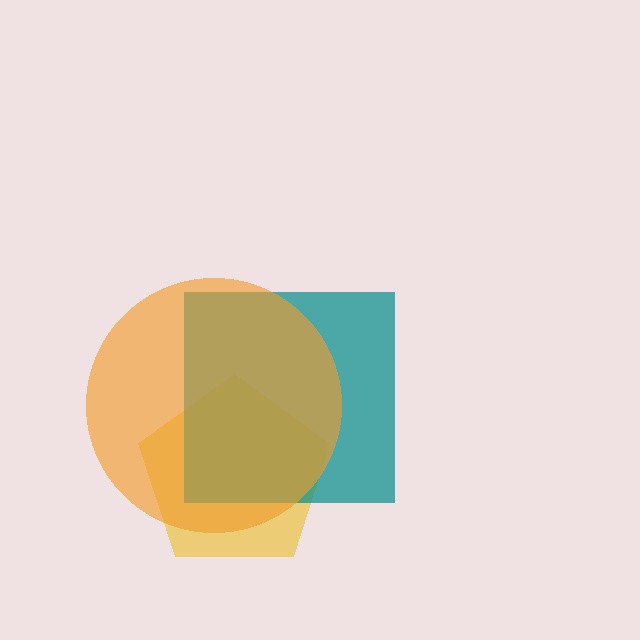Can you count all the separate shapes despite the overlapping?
Yes, there are 3 separate shapes.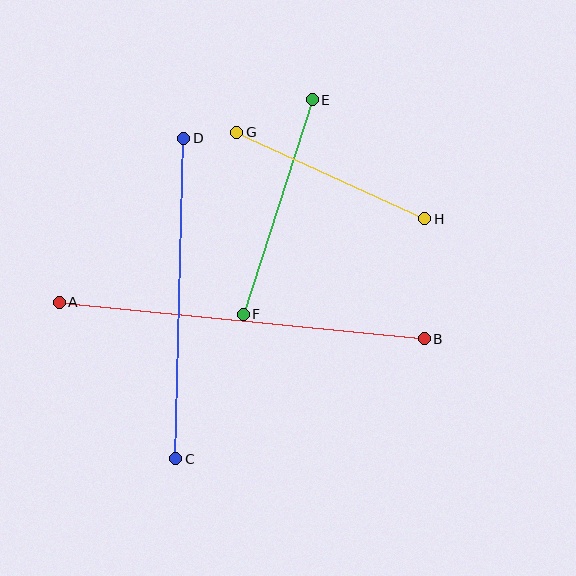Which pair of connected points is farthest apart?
Points A and B are farthest apart.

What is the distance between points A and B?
The distance is approximately 367 pixels.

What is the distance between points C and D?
The distance is approximately 320 pixels.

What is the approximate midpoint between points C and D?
The midpoint is at approximately (180, 299) pixels.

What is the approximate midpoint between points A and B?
The midpoint is at approximately (242, 320) pixels.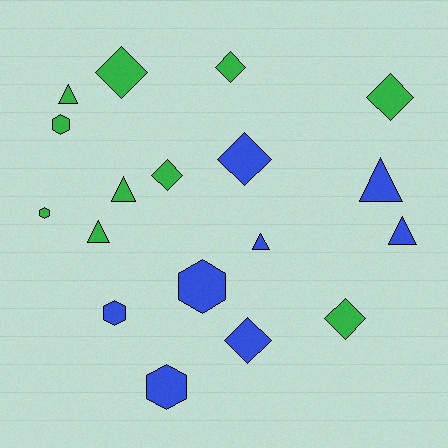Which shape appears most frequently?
Diamond, with 7 objects.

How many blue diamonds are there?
There are 2 blue diamonds.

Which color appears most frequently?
Green, with 10 objects.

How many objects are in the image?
There are 18 objects.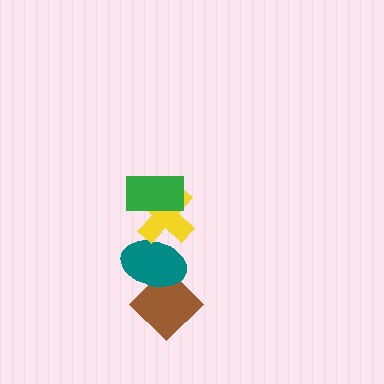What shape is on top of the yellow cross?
The green rectangle is on top of the yellow cross.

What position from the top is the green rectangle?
The green rectangle is 1st from the top.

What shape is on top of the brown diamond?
The teal ellipse is on top of the brown diamond.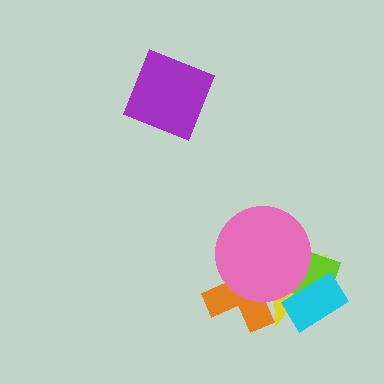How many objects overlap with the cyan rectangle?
2 objects overlap with the cyan rectangle.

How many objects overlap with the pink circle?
3 objects overlap with the pink circle.